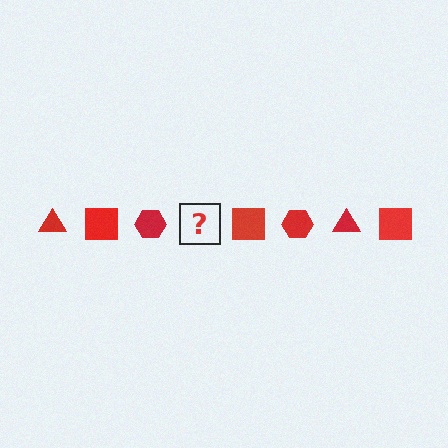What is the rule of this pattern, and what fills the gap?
The rule is that the pattern cycles through triangle, square, hexagon shapes in red. The gap should be filled with a red triangle.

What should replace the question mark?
The question mark should be replaced with a red triangle.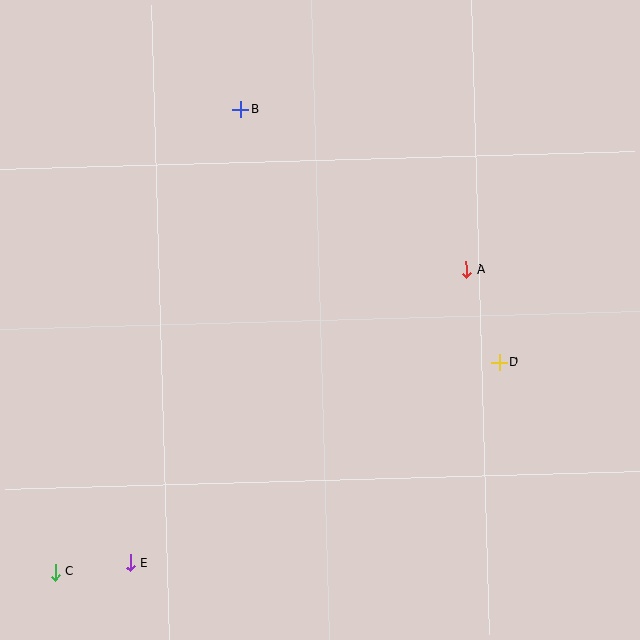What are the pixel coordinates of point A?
Point A is at (466, 270).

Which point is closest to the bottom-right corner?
Point D is closest to the bottom-right corner.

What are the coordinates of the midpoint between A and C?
The midpoint between A and C is at (261, 421).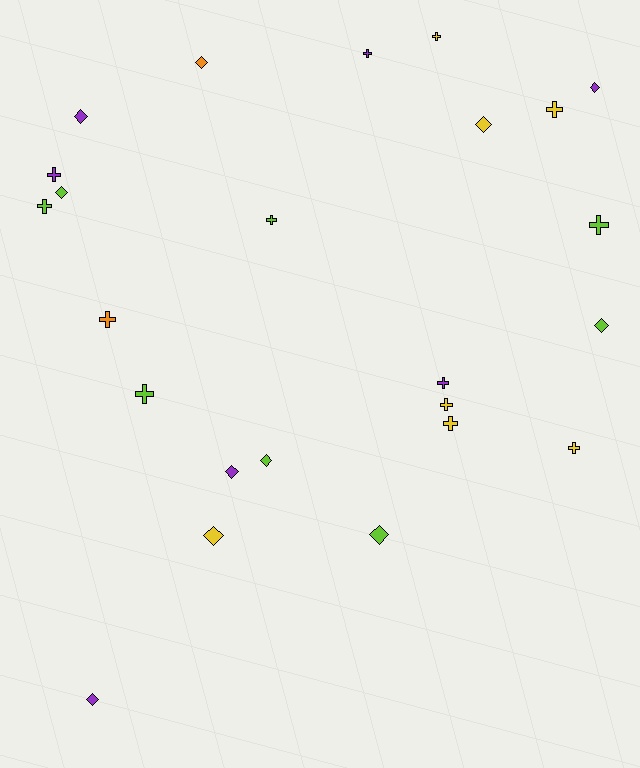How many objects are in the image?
There are 24 objects.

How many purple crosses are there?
There are 3 purple crosses.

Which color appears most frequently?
Lime, with 8 objects.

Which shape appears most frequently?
Cross, with 13 objects.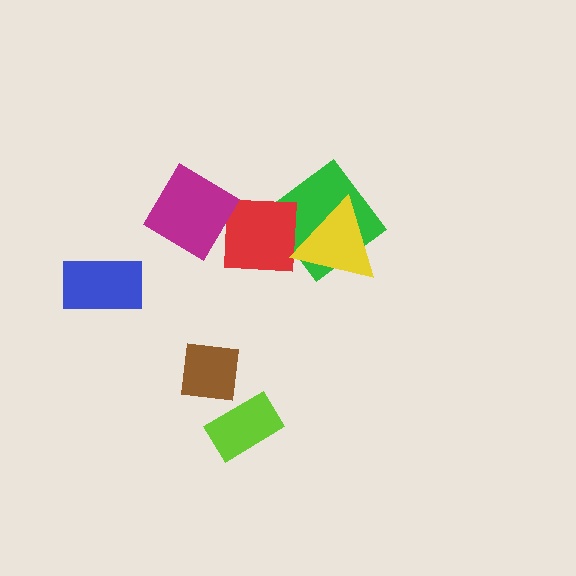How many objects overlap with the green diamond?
2 objects overlap with the green diamond.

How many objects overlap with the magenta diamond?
0 objects overlap with the magenta diamond.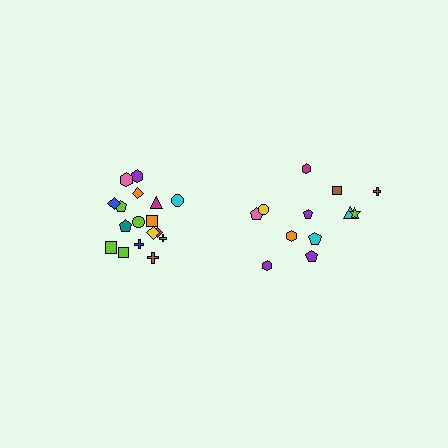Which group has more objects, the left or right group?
The left group.